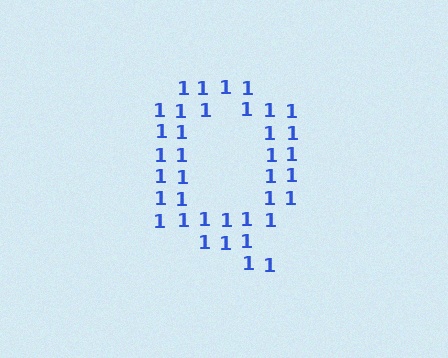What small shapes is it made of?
It is made of small digit 1's.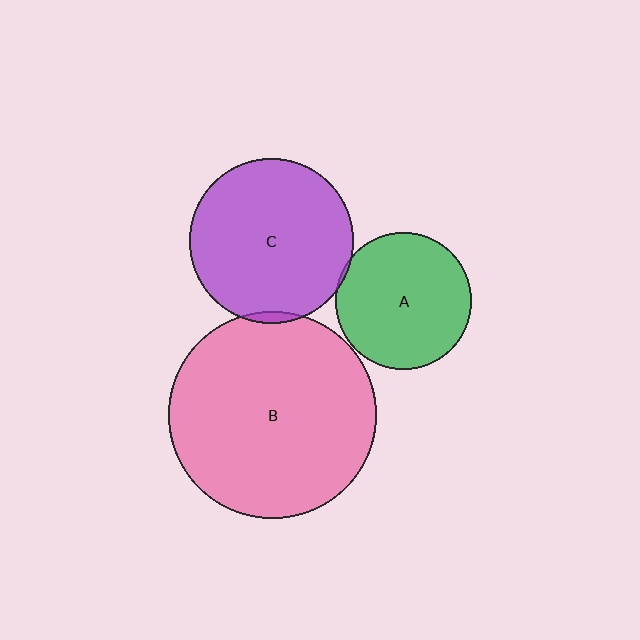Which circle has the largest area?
Circle B (pink).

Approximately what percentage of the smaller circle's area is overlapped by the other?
Approximately 5%.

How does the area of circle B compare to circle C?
Approximately 1.6 times.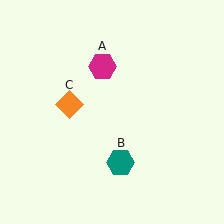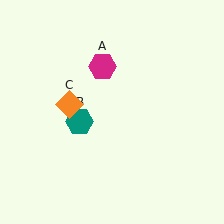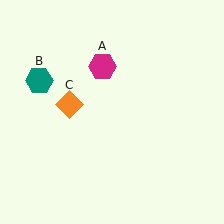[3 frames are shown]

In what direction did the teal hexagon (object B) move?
The teal hexagon (object B) moved up and to the left.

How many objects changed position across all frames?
1 object changed position: teal hexagon (object B).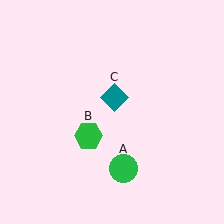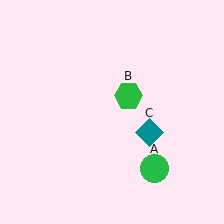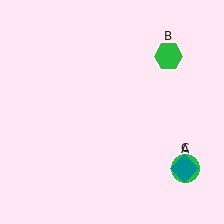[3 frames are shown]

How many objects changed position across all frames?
3 objects changed position: green circle (object A), green hexagon (object B), teal diamond (object C).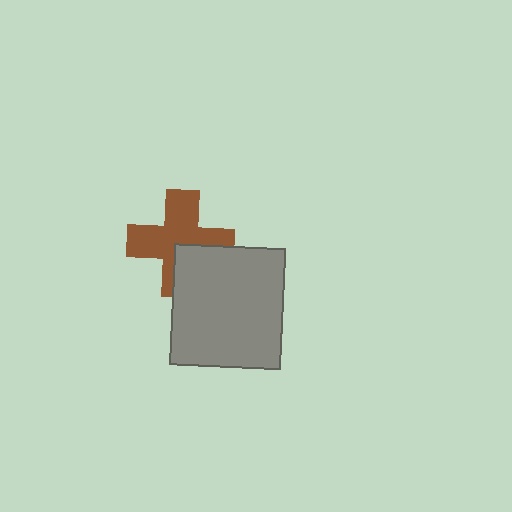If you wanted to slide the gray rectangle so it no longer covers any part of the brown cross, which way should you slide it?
Slide it toward the lower-right — that is the most direct way to separate the two shapes.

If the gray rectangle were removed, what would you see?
You would see the complete brown cross.